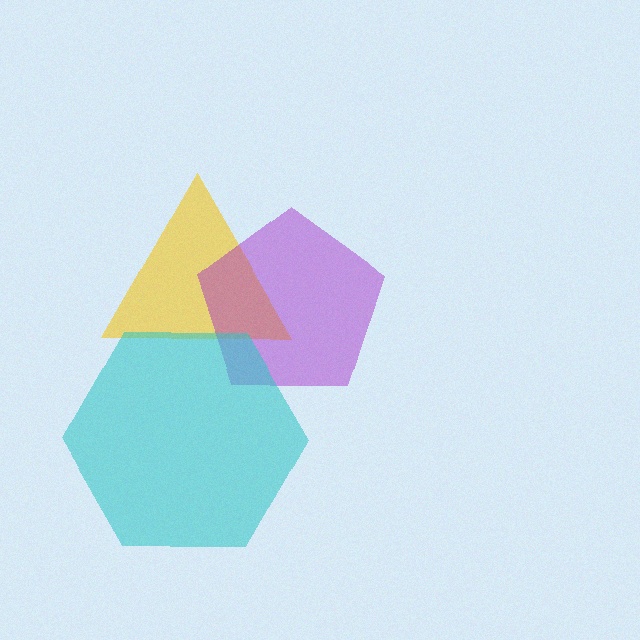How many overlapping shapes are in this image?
There are 3 overlapping shapes in the image.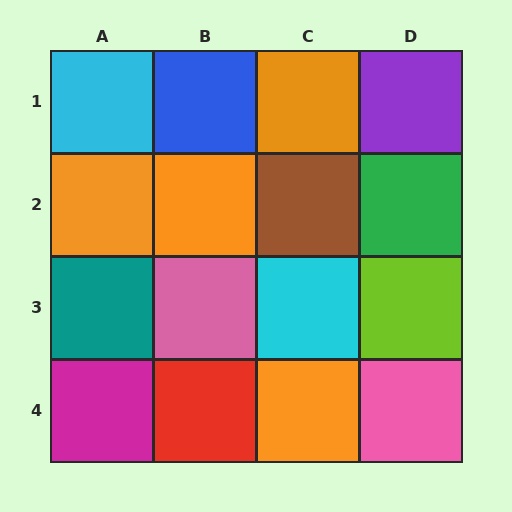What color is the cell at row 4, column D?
Pink.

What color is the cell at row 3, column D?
Lime.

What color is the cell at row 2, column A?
Orange.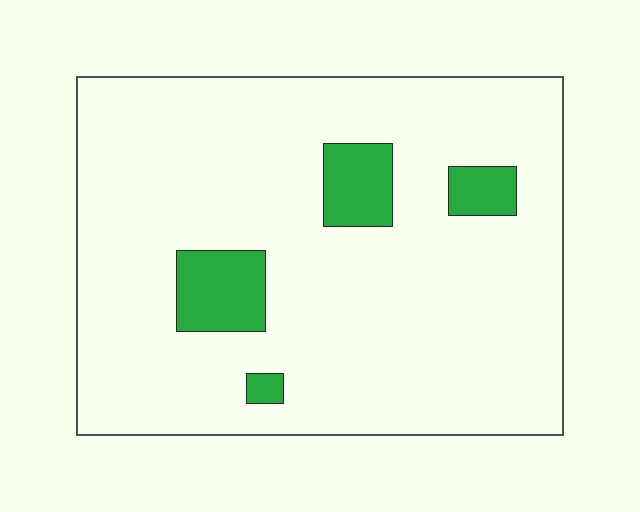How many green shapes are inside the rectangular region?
4.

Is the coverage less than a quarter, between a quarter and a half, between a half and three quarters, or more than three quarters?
Less than a quarter.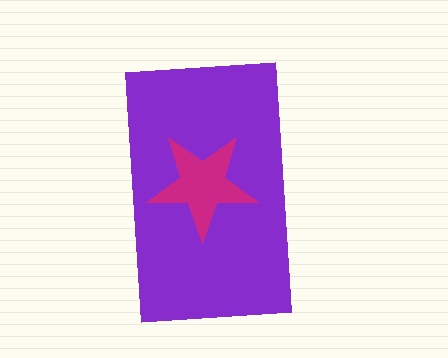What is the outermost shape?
The purple rectangle.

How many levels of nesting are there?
2.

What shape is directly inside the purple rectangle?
The magenta star.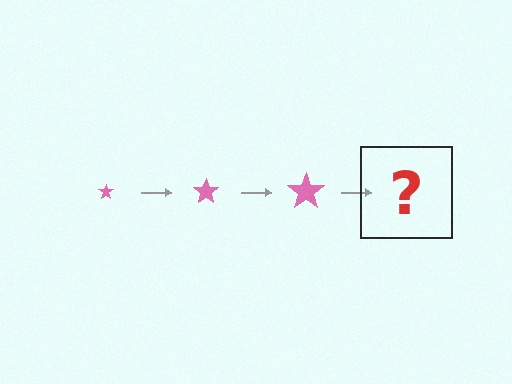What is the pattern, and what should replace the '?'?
The pattern is that the star gets progressively larger each step. The '?' should be a pink star, larger than the previous one.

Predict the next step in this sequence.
The next step is a pink star, larger than the previous one.